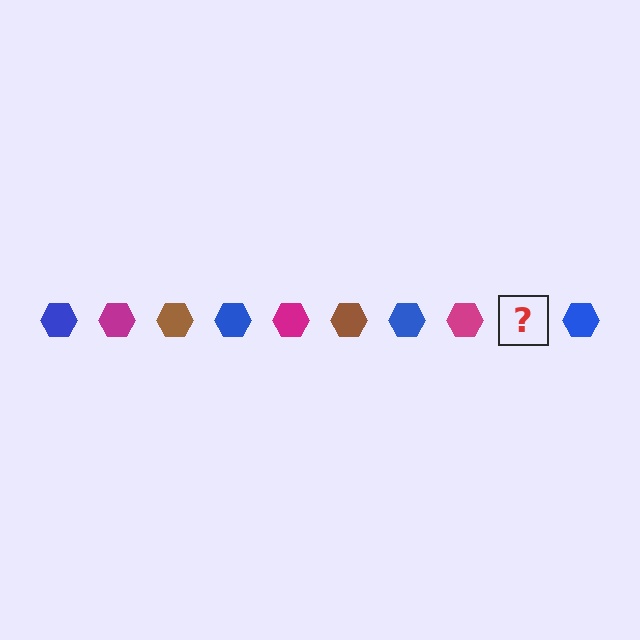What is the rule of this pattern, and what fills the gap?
The rule is that the pattern cycles through blue, magenta, brown hexagons. The gap should be filled with a brown hexagon.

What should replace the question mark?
The question mark should be replaced with a brown hexagon.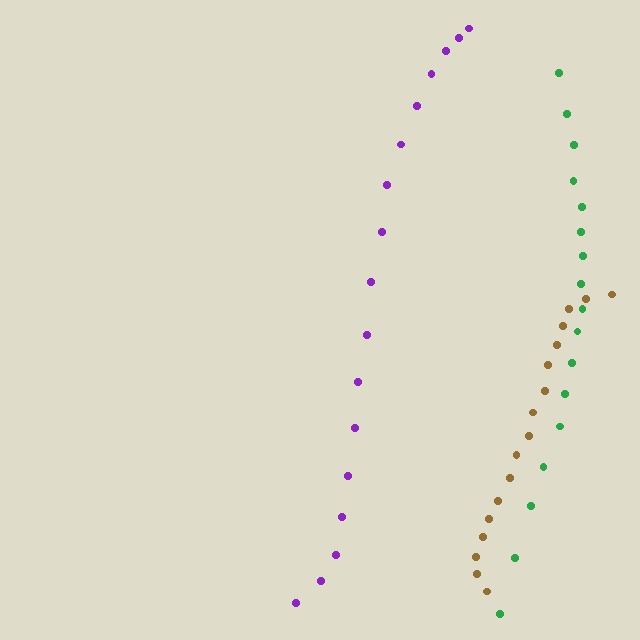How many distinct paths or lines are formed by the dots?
There are 3 distinct paths.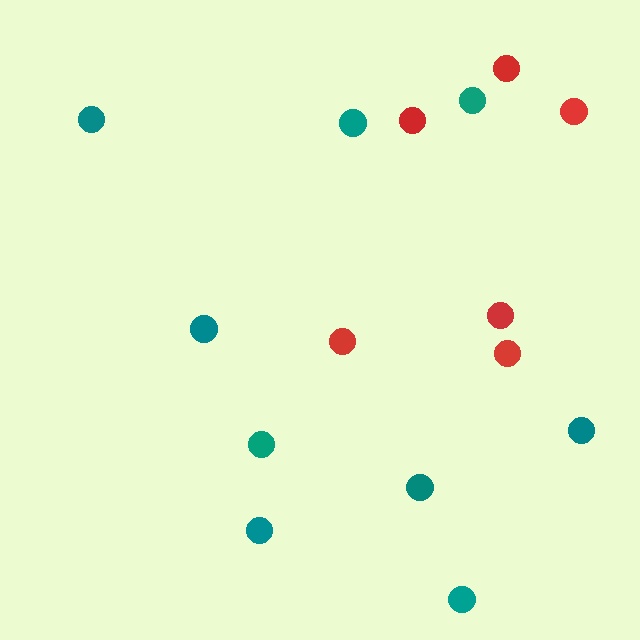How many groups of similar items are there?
There are 2 groups: one group of red circles (6) and one group of teal circles (9).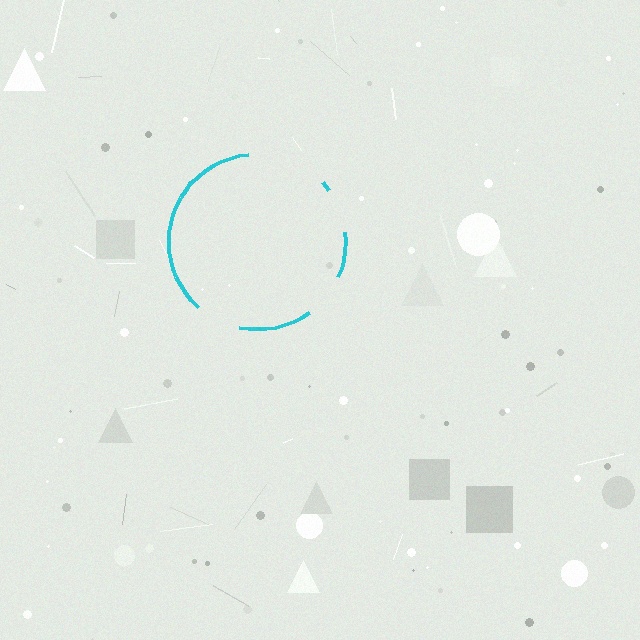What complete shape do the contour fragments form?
The contour fragments form a circle.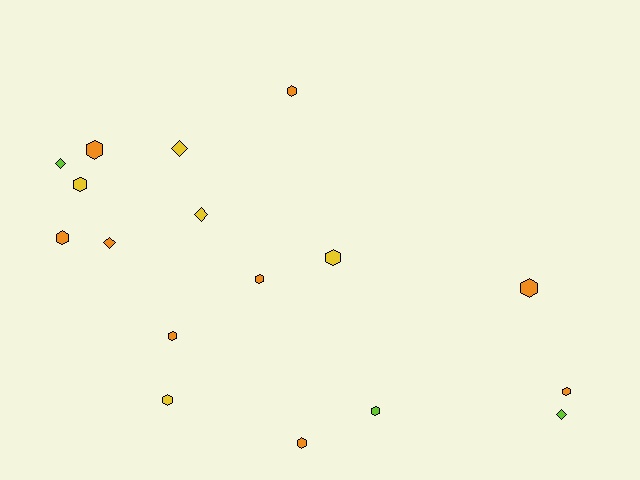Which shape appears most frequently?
Hexagon, with 12 objects.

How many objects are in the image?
There are 17 objects.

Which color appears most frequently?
Orange, with 9 objects.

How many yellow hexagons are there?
There are 3 yellow hexagons.